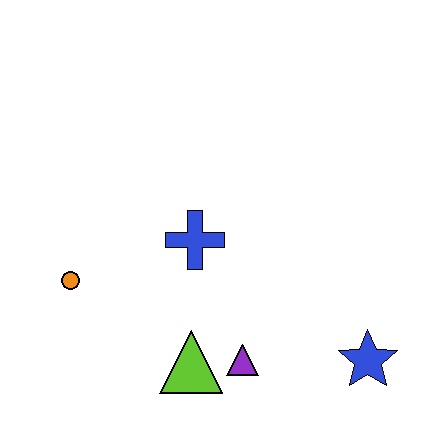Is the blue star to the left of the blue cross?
No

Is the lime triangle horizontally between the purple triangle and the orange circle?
Yes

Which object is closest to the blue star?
The purple triangle is closest to the blue star.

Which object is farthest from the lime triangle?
The blue star is farthest from the lime triangle.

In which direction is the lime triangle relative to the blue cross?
The lime triangle is below the blue cross.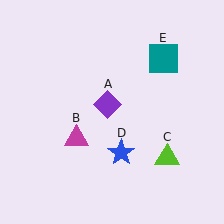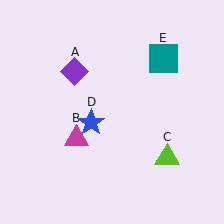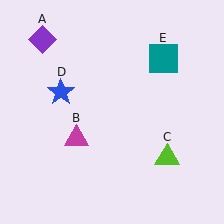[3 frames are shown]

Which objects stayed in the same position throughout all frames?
Magenta triangle (object B) and lime triangle (object C) and teal square (object E) remained stationary.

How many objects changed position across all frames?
2 objects changed position: purple diamond (object A), blue star (object D).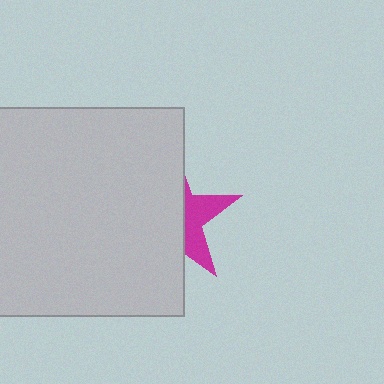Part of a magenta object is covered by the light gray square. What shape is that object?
It is a star.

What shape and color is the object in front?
The object in front is a light gray square.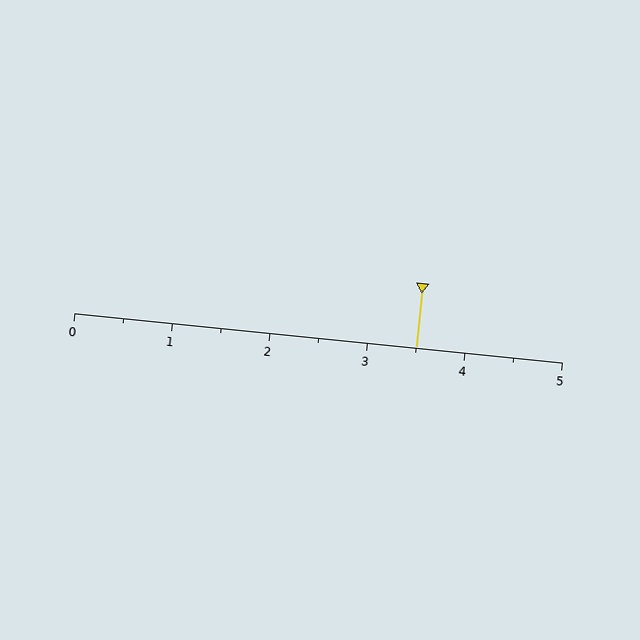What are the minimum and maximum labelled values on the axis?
The axis runs from 0 to 5.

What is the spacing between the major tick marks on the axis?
The major ticks are spaced 1 apart.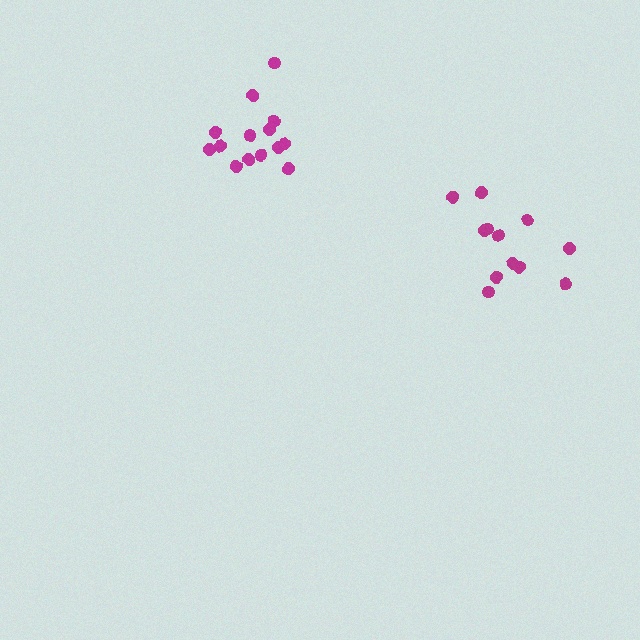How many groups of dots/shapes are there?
There are 2 groups.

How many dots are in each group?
Group 1: 12 dots, Group 2: 14 dots (26 total).